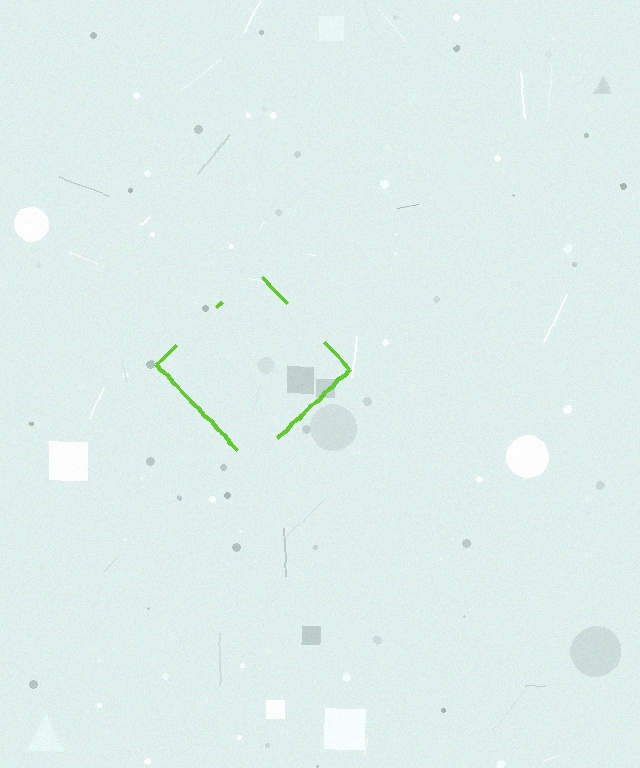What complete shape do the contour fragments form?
The contour fragments form a diamond.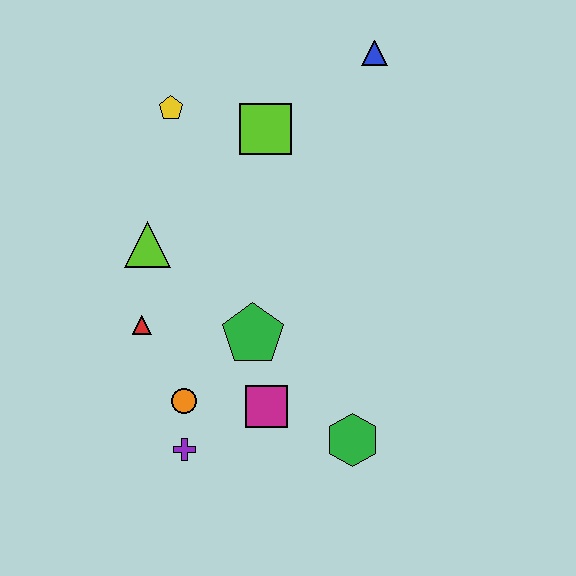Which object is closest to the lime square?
The yellow pentagon is closest to the lime square.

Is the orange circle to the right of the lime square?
No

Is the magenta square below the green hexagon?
No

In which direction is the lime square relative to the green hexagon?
The lime square is above the green hexagon.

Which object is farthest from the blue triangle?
The purple cross is farthest from the blue triangle.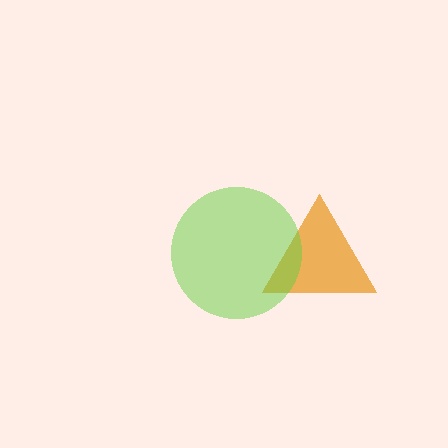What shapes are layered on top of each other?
The layered shapes are: an orange triangle, a lime circle.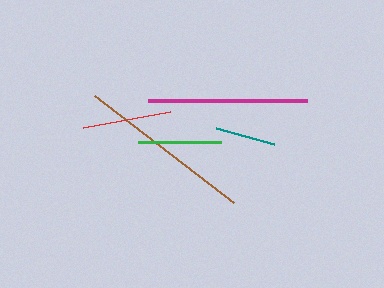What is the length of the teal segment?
The teal segment is approximately 60 pixels long.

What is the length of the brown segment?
The brown segment is approximately 175 pixels long.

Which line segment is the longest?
The brown line is the longest at approximately 175 pixels.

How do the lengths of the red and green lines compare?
The red and green lines are approximately the same length.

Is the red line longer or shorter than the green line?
The red line is longer than the green line.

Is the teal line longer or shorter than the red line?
The red line is longer than the teal line.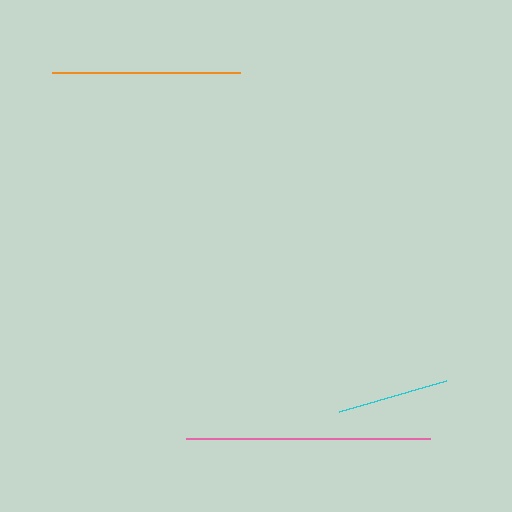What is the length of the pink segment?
The pink segment is approximately 244 pixels long.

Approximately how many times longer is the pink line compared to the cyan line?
The pink line is approximately 2.2 times the length of the cyan line.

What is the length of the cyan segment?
The cyan segment is approximately 112 pixels long.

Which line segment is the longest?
The pink line is the longest at approximately 244 pixels.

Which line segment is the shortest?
The cyan line is the shortest at approximately 112 pixels.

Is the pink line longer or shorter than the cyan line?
The pink line is longer than the cyan line.